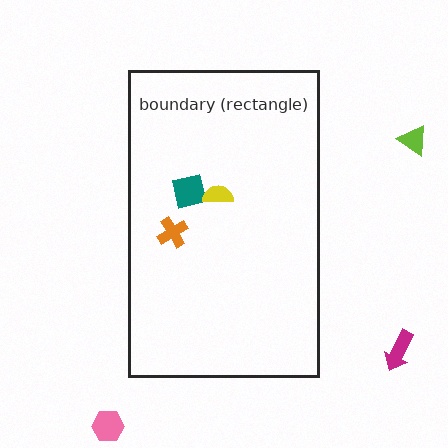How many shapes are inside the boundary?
3 inside, 3 outside.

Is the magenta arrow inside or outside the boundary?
Outside.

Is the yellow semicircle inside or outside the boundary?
Inside.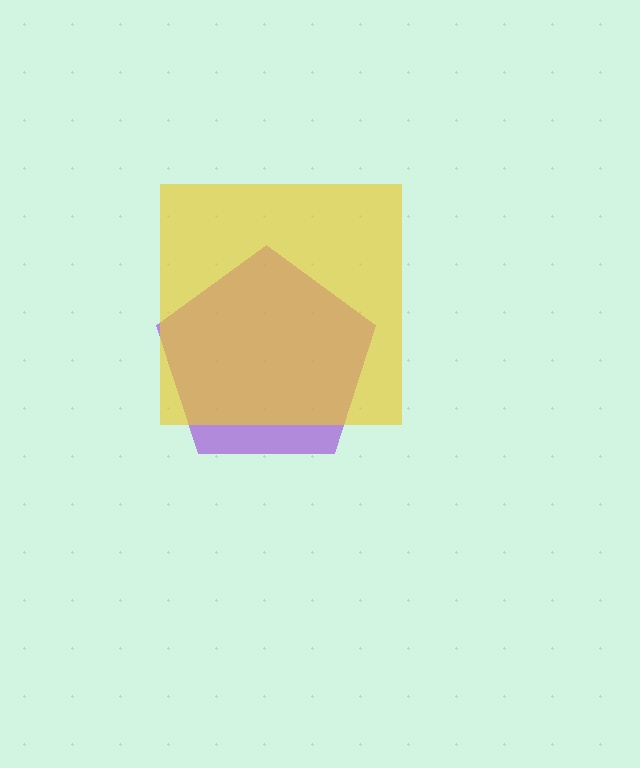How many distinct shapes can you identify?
There are 2 distinct shapes: a purple pentagon, a yellow square.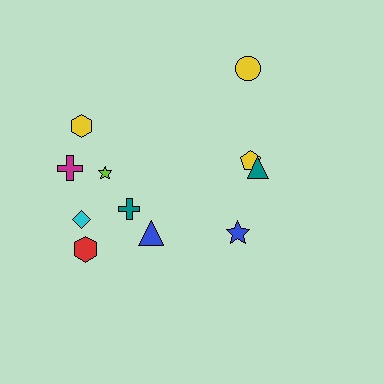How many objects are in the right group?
There are 4 objects.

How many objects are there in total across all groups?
There are 11 objects.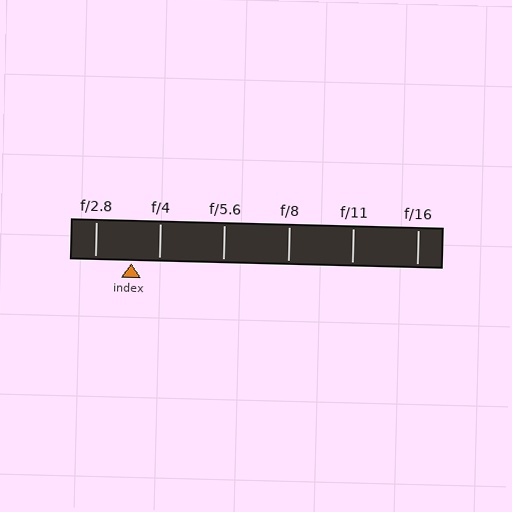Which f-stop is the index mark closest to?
The index mark is closest to f/4.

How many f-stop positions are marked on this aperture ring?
There are 6 f-stop positions marked.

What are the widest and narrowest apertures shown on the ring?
The widest aperture shown is f/2.8 and the narrowest is f/16.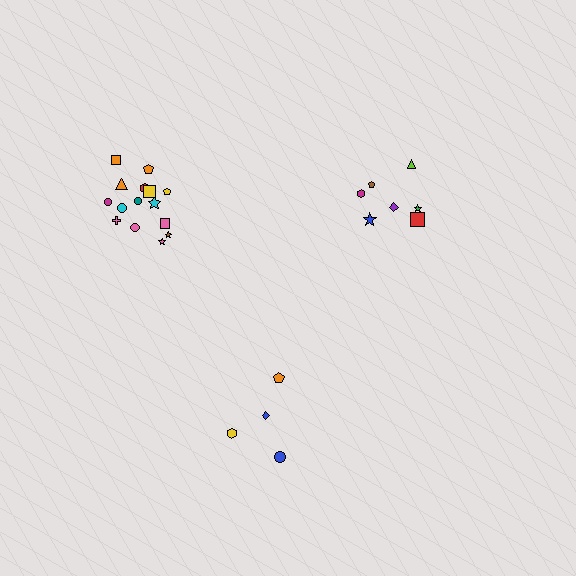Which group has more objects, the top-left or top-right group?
The top-left group.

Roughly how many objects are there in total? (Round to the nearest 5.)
Roughly 25 objects in total.